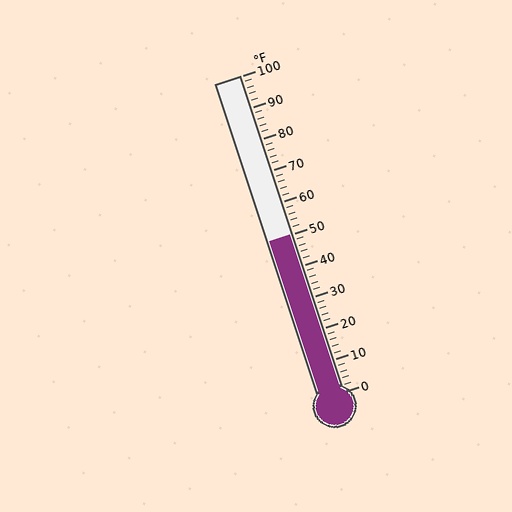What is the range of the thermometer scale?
The thermometer scale ranges from 0°F to 100°F.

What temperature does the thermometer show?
The thermometer shows approximately 50°F.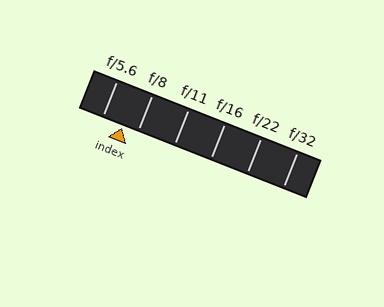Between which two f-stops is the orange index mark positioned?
The index mark is between f/5.6 and f/8.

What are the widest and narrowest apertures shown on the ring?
The widest aperture shown is f/5.6 and the narrowest is f/32.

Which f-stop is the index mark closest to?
The index mark is closest to f/8.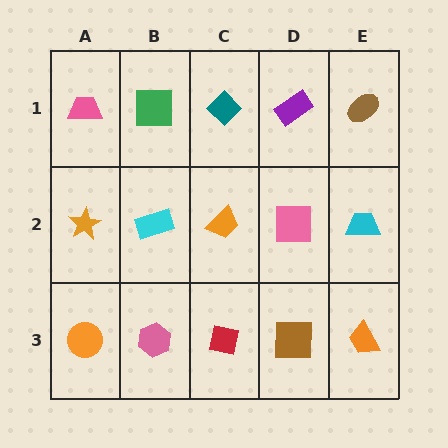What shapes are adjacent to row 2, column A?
A pink trapezoid (row 1, column A), an orange circle (row 3, column A), a cyan rectangle (row 2, column B).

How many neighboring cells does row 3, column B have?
3.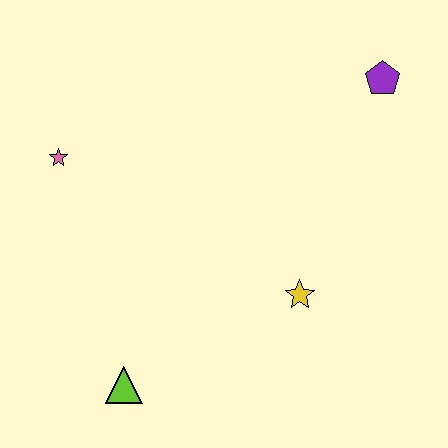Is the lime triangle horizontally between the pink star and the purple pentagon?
Yes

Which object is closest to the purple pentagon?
The yellow star is closest to the purple pentagon.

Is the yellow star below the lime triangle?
No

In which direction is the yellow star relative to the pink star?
The yellow star is to the right of the pink star.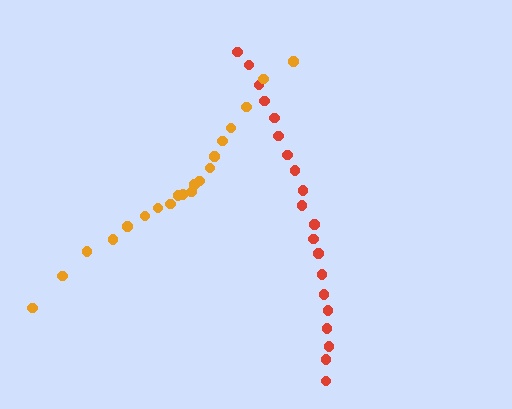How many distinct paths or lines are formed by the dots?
There are 2 distinct paths.